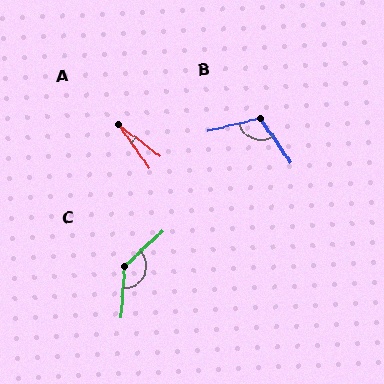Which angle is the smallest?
A, at approximately 17 degrees.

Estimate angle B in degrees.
Approximately 110 degrees.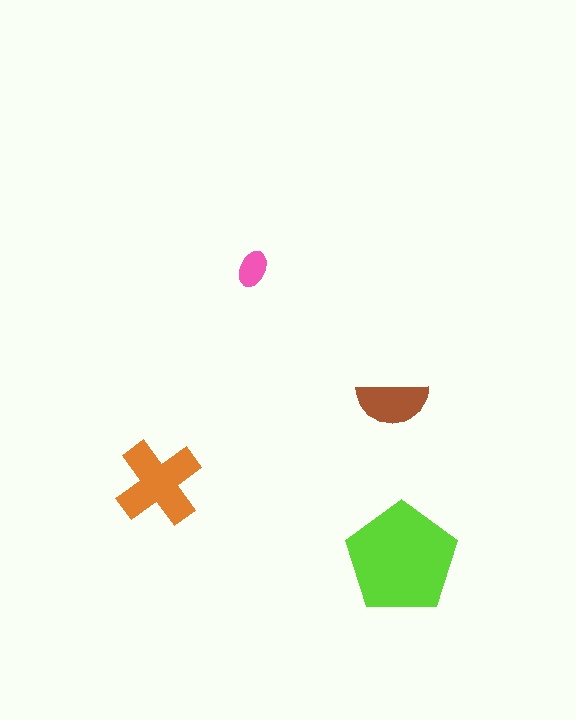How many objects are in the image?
There are 4 objects in the image.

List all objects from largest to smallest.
The lime pentagon, the orange cross, the brown semicircle, the pink ellipse.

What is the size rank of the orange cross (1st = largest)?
2nd.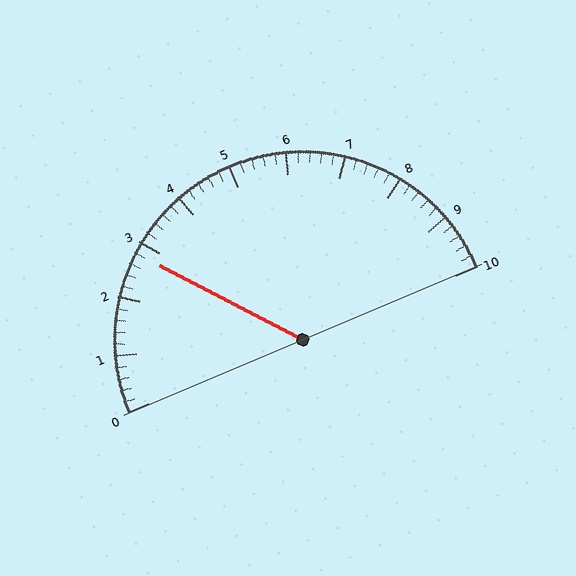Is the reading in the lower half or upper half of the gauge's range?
The reading is in the lower half of the range (0 to 10).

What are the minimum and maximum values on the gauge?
The gauge ranges from 0 to 10.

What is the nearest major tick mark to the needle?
The nearest major tick mark is 3.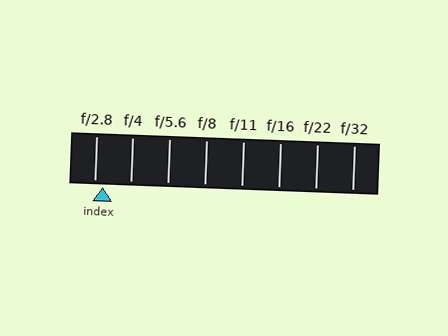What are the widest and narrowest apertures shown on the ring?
The widest aperture shown is f/2.8 and the narrowest is f/32.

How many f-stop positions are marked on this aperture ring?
There are 8 f-stop positions marked.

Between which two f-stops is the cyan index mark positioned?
The index mark is between f/2.8 and f/4.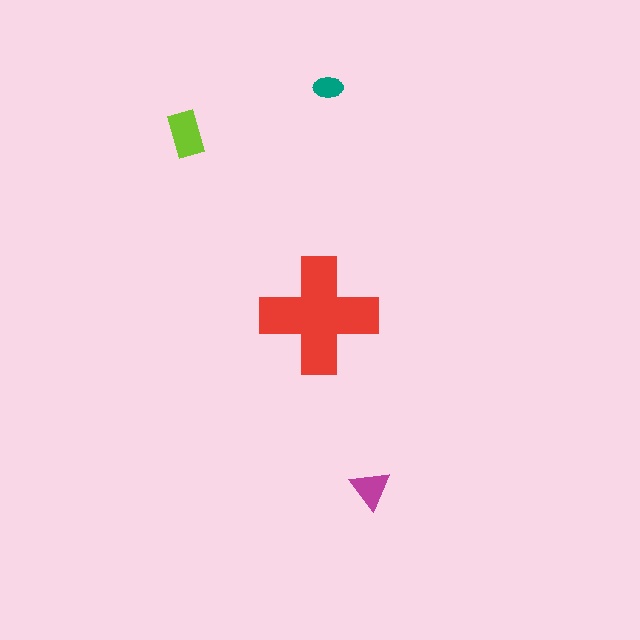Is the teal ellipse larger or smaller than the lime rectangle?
Smaller.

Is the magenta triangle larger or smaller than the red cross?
Smaller.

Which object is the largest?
The red cross.